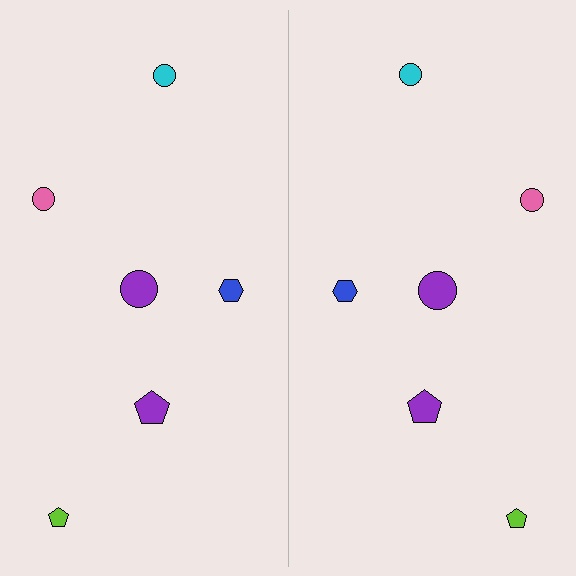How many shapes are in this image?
There are 12 shapes in this image.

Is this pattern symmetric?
Yes, this pattern has bilateral (reflection) symmetry.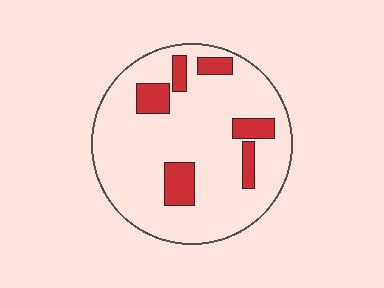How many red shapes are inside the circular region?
6.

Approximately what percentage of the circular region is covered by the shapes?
Approximately 15%.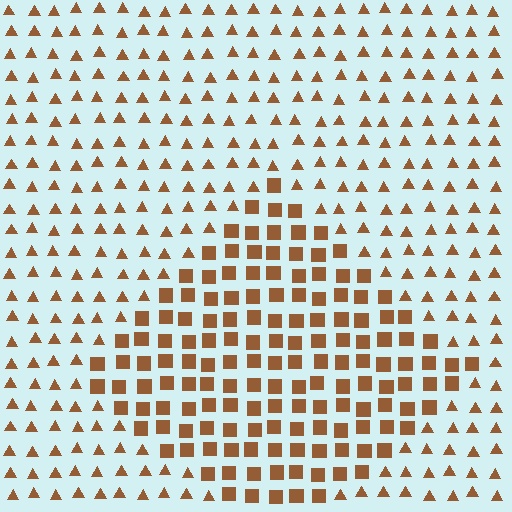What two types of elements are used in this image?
The image uses squares inside the diamond region and triangles outside it.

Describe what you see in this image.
The image is filled with small brown elements arranged in a uniform grid. A diamond-shaped region contains squares, while the surrounding area contains triangles. The boundary is defined purely by the change in element shape.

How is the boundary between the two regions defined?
The boundary is defined by a change in element shape: squares inside vs. triangles outside. All elements share the same color and spacing.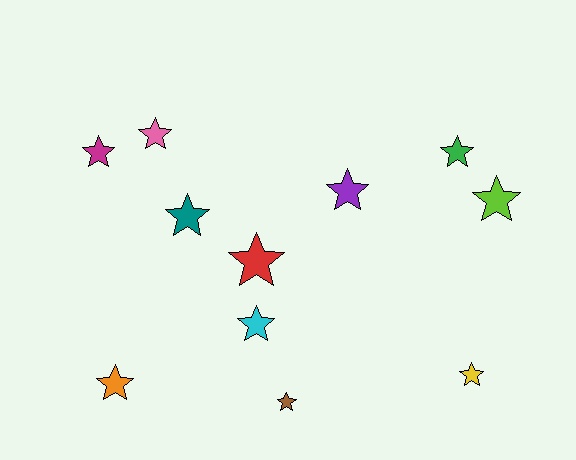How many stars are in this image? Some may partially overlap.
There are 11 stars.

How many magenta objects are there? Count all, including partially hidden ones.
There is 1 magenta object.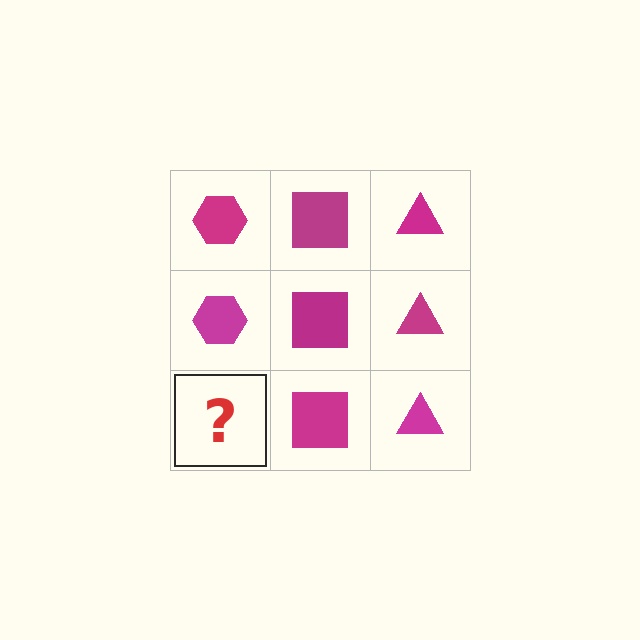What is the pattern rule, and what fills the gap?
The rule is that each column has a consistent shape. The gap should be filled with a magenta hexagon.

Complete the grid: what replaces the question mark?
The question mark should be replaced with a magenta hexagon.